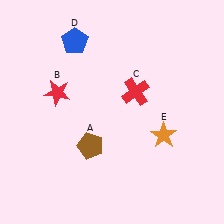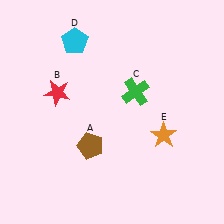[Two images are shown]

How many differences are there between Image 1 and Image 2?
There are 2 differences between the two images.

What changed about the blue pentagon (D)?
In Image 1, D is blue. In Image 2, it changed to cyan.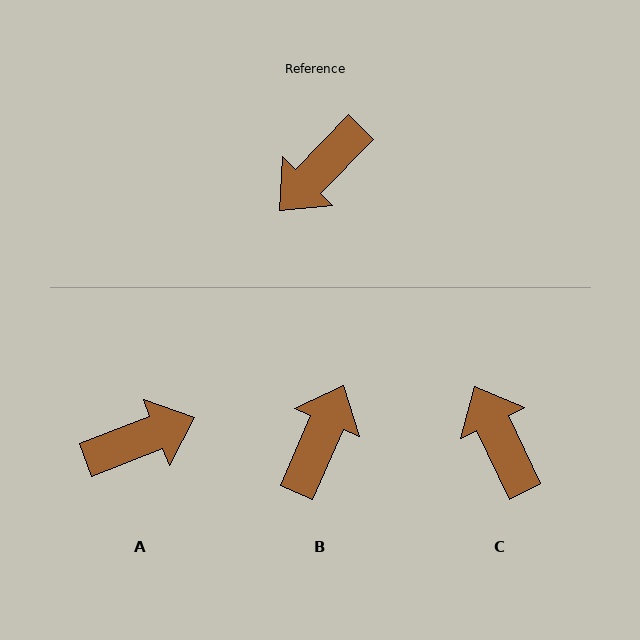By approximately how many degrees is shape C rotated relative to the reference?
Approximately 110 degrees clockwise.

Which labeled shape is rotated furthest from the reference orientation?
B, about 159 degrees away.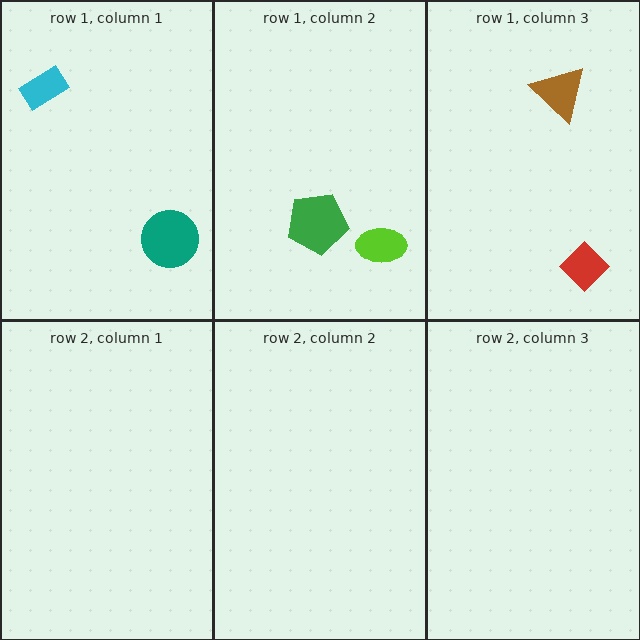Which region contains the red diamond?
The row 1, column 3 region.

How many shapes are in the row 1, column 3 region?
2.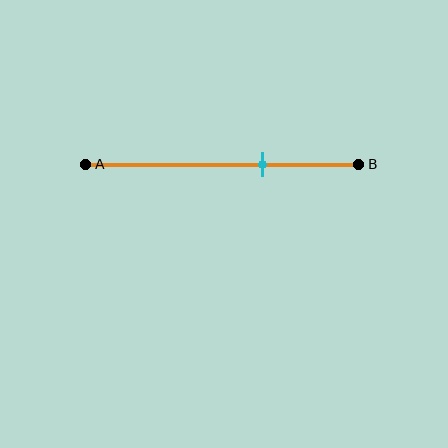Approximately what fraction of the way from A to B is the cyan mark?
The cyan mark is approximately 65% of the way from A to B.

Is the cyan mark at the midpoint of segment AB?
No, the mark is at about 65% from A, not at the 50% midpoint.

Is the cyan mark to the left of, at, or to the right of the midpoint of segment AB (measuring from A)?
The cyan mark is to the right of the midpoint of segment AB.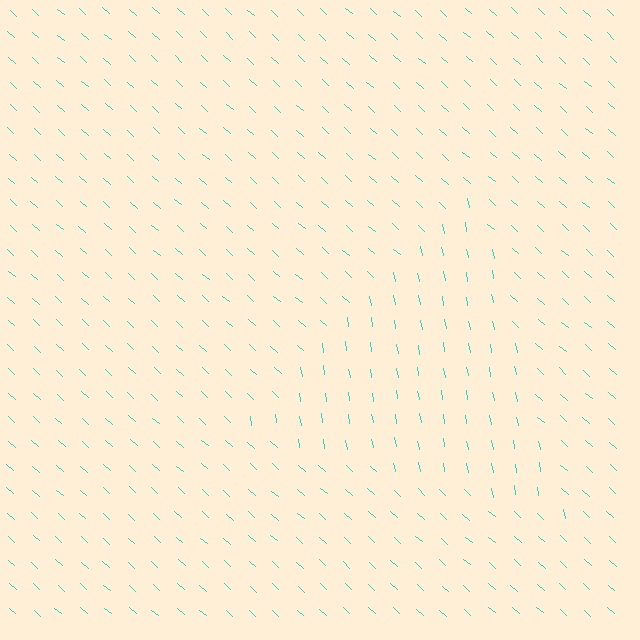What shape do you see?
I see a triangle.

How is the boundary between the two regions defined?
The boundary is defined purely by a change in line orientation (approximately 38 degrees difference). All lines are the same color and thickness.